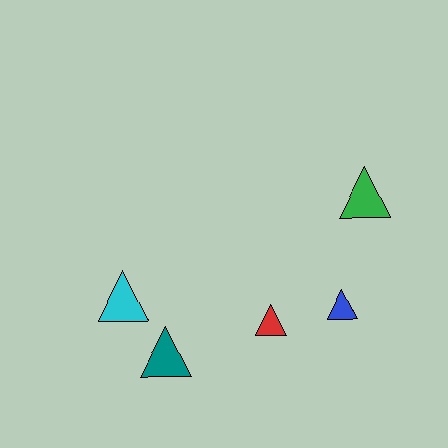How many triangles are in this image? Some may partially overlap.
There are 5 triangles.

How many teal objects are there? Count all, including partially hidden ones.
There is 1 teal object.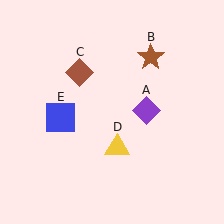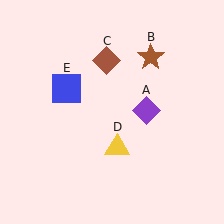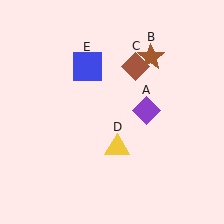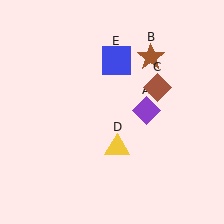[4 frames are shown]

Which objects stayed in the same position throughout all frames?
Purple diamond (object A) and brown star (object B) and yellow triangle (object D) remained stationary.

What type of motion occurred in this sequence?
The brown diamond (object C), blue square (object E) rotated clockwise around the center of the scene.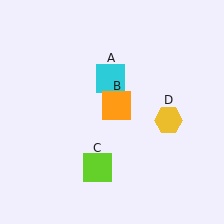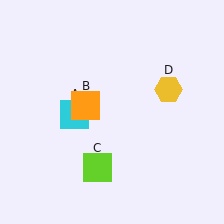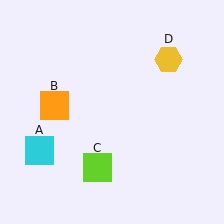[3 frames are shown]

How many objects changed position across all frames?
3 objects changed position: cyan square (object A), orange square (object B), yellow hexagon (object D).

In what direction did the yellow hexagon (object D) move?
The yellow hexagon (object D) moved up.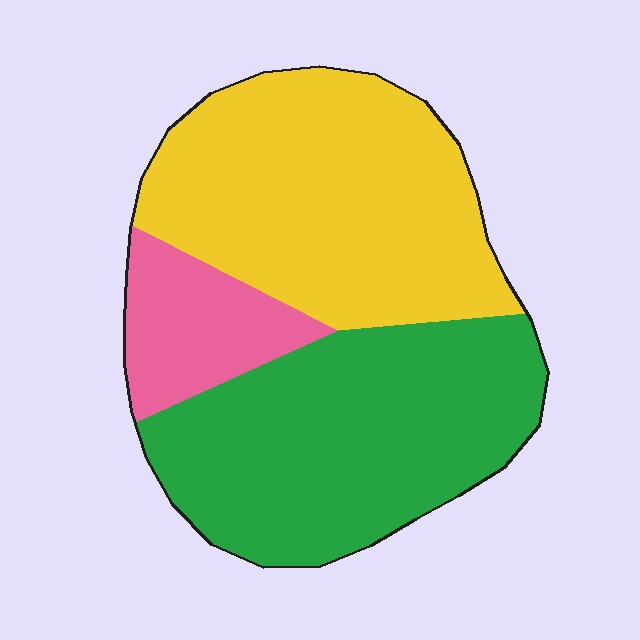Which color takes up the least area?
Pink, at roughly 15%.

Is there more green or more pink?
Green.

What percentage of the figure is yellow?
Yellow takes up between a third and a half of the figure.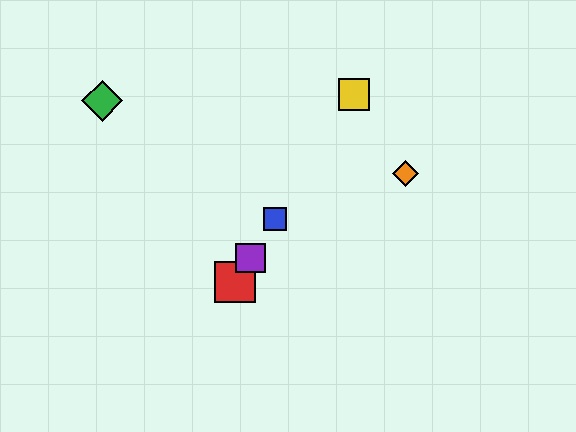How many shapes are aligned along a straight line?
4 shapes (the red square, the blue square, the yellow square, the purple square) are aligned along a straight line.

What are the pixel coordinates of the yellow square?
The yellow square is at (354, 95).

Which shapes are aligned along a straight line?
The red square, the blue square, the yellow square, the purple square are aligned along a straight line.